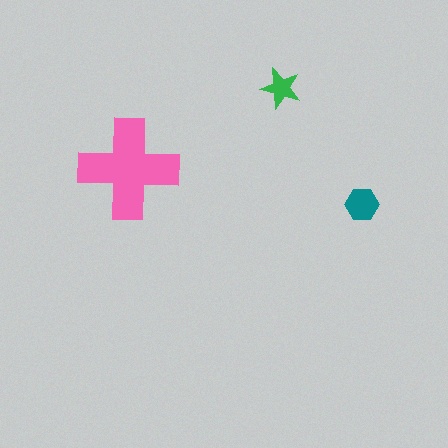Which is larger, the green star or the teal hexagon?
The teal hexagon.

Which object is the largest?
The pink cross.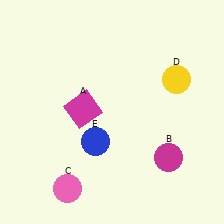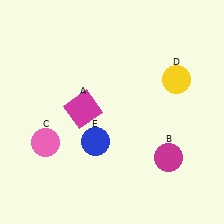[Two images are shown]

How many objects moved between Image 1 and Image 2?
1 object moved between the two images.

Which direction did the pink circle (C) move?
The pink circle (C) moved up.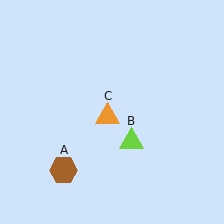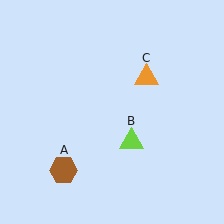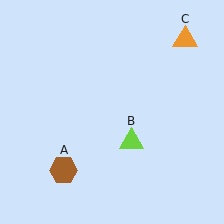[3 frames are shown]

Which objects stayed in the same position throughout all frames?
Brown hexagon (object A) and lime triangle (object B) remained stationary.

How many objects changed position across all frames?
1 object changed position: orange triangle (object C).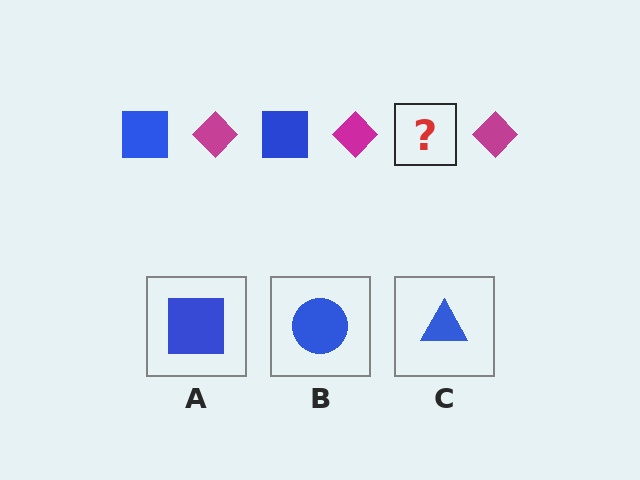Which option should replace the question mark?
Option A.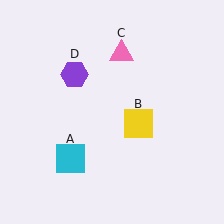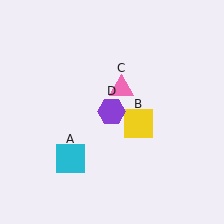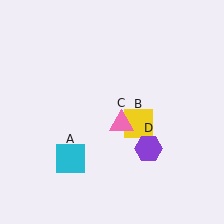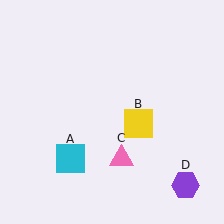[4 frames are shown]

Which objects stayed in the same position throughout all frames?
Cyan square (object A) and yellow square (object B) remained stationary.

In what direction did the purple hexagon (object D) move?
The purple hexagon (object D) moved down and to the right.